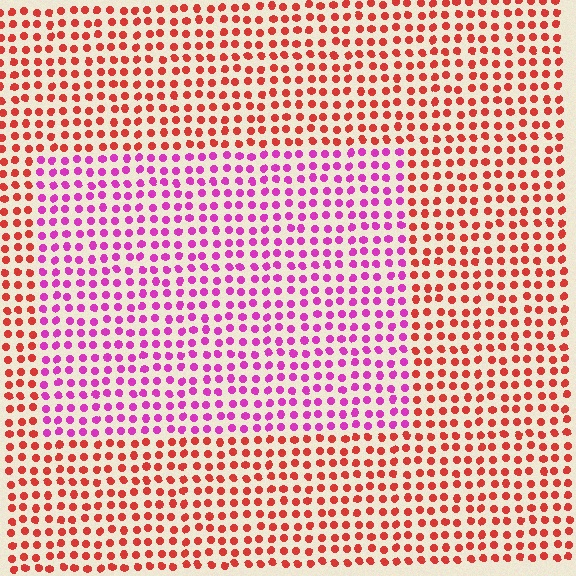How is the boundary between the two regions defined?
The boundary is defined purely by a slight shift in hue (about 52 degrees). Spacing, size, and orientation are identical on both sides.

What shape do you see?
I see a rectangle.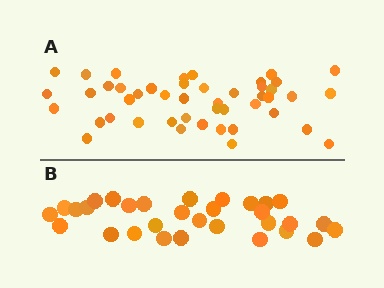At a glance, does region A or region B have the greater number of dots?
Region A (the top region) has more dots.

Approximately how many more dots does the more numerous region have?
Region A has approximately 15 more dots than region B.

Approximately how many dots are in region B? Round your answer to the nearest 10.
About 30 dots. (The exact count is 31, which rounds to 30.)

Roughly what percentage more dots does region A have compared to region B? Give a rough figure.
About 50% more.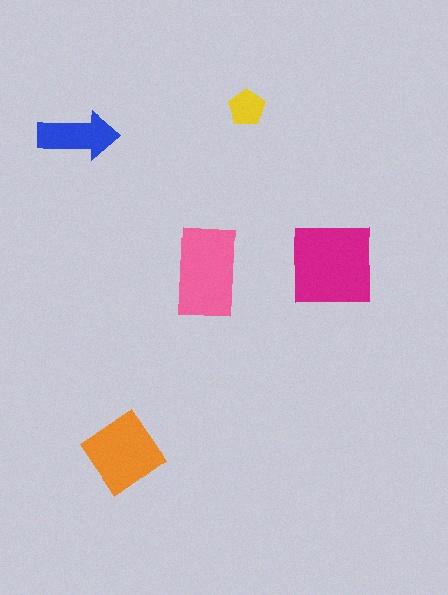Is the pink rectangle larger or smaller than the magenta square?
Smaller.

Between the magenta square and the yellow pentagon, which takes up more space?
The magenta square.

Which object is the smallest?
The yellow pentagon.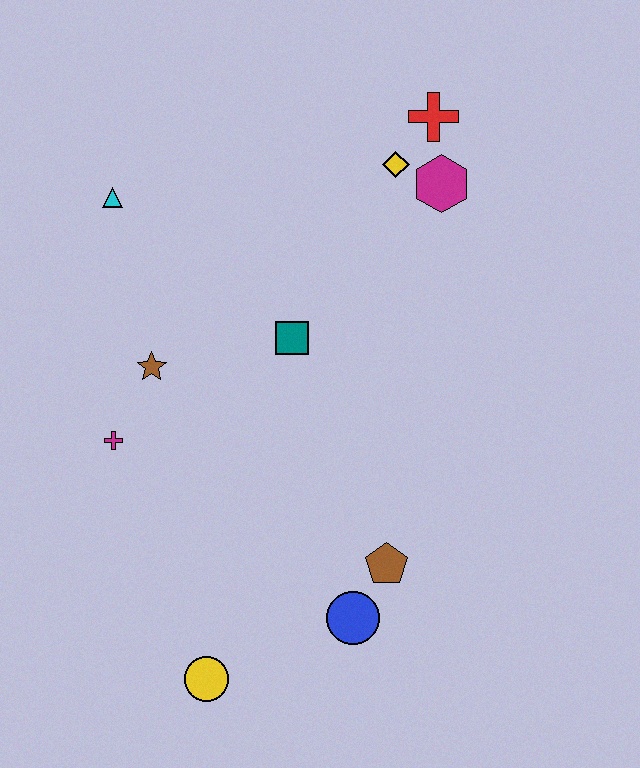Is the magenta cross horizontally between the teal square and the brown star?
No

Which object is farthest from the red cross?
The yellow circle is farthest from the red cross.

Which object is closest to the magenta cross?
The brown star is closest to the magenta cross.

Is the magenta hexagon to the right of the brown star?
Yes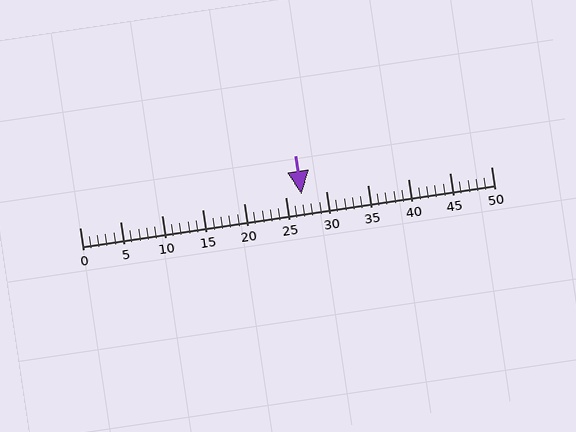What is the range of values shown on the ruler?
The ruler shows values from 0 to 50.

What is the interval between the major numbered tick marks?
The major tick marks are spaced 5 units apart.